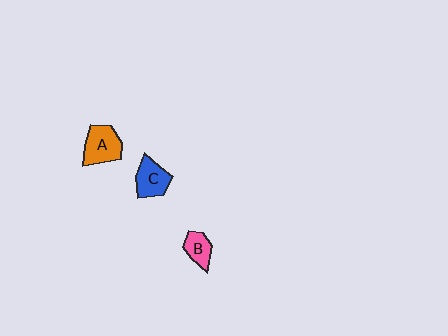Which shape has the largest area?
Shape A (orange).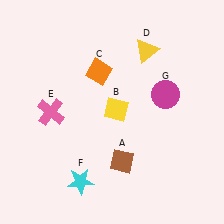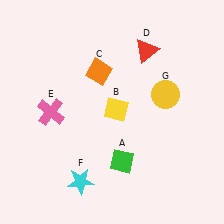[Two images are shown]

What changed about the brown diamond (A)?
In Image 1, A is brown. In Image 2, it changed to green.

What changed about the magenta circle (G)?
In Image 1, G is magenta. In Image 2, it changed to yellow.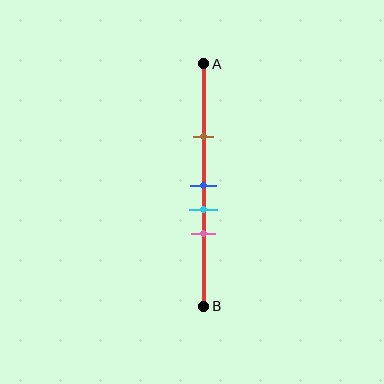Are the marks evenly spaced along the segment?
No, the marks are not evenly spaced.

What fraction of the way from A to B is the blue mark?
The blue mark is approximately 50% (0.5) of the way from A to B.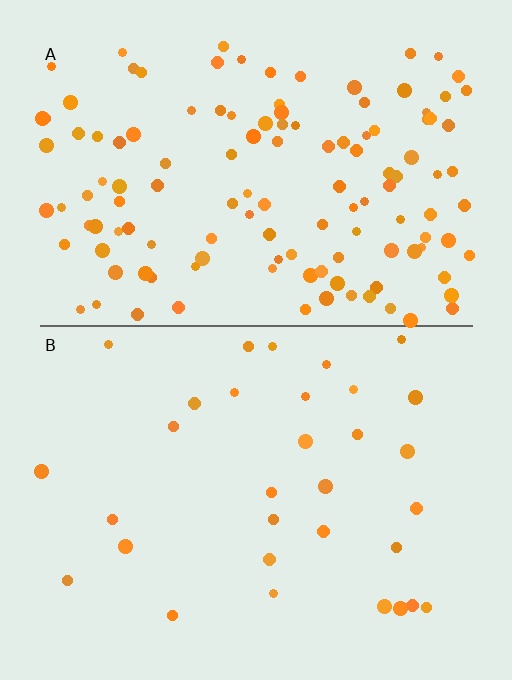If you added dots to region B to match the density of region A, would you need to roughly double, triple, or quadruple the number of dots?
Approximately quadruple.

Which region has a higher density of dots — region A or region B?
A (the top).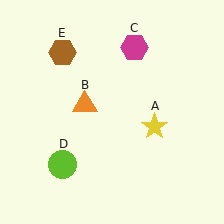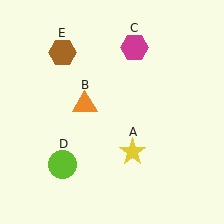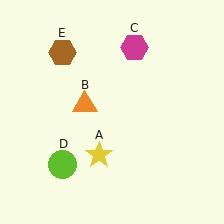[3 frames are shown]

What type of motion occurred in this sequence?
The yellow star (object A) rotated clockwise around the center of the scene.